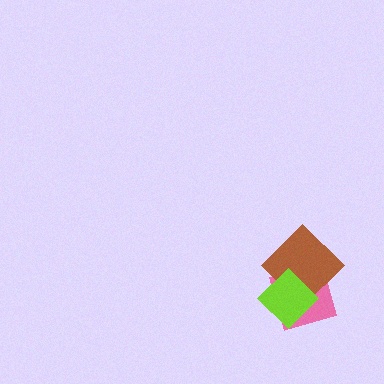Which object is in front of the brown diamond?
The lime diamond is in front of the brown diamond.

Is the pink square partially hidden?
Yes, it is partially covered by another shape.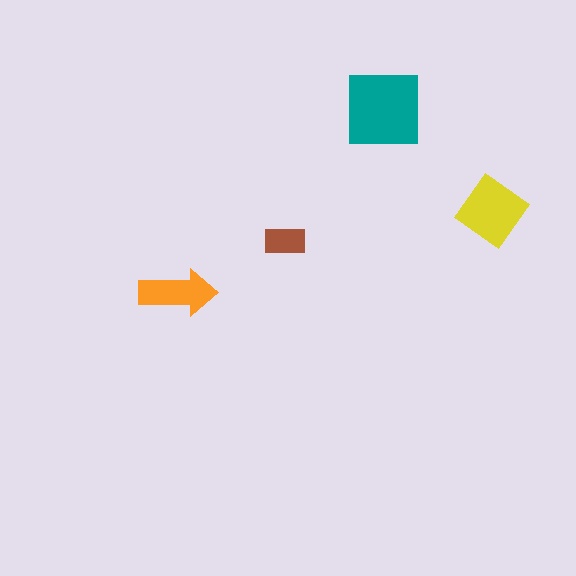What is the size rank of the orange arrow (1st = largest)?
3rd.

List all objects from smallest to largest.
The brown rectangle, the orange arrow, the yellow diamond, the teal square.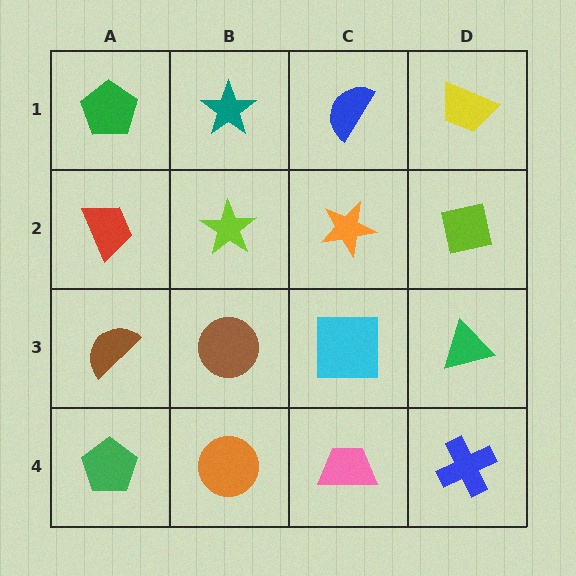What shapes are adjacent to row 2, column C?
A blue semicircle (row 1, column C), a cyan square (row 3, column C), a lime star (row 2, column B), a lime square (row 2, column D).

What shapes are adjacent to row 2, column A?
A green pentagon (row 1, column A), a brown semicircle (row 3, column A), a lime star (row 2, column B).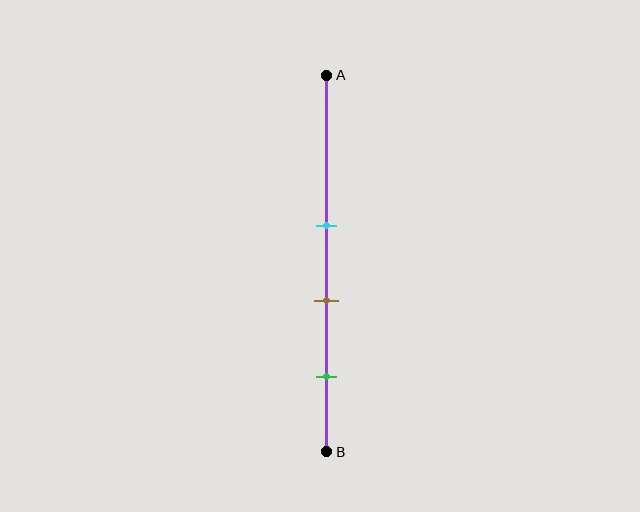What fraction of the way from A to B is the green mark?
The green mark is approximately 80% (0.8) of the way from A to B.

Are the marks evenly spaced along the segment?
Yes, the marks are approximately evenly spaced.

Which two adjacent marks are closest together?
The cyan and brown marks are the closest adjacent pair.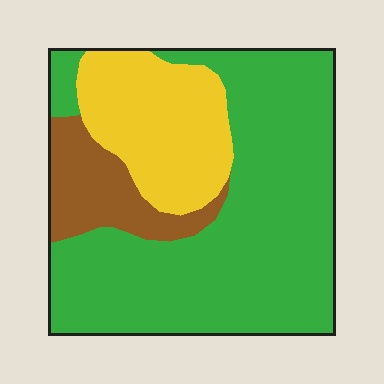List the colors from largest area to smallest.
From largest to smallest: green, yellow, brown.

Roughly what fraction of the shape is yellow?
Yellow covers 23% of the shape.